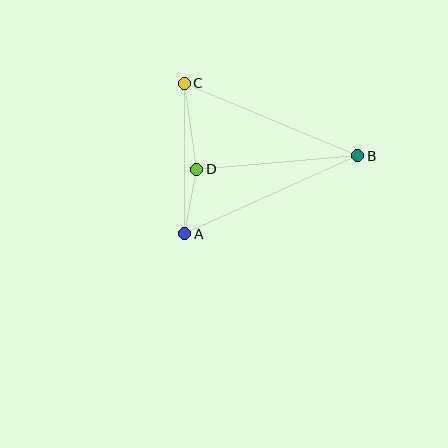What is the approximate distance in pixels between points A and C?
The distance between A and C is approximately 150 pixels.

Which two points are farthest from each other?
Points A and B are farthest from each other.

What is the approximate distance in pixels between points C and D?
The distance between C and D is approximately 87 pixels.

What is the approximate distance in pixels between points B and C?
The distance between B and C is approximately 188 pixels.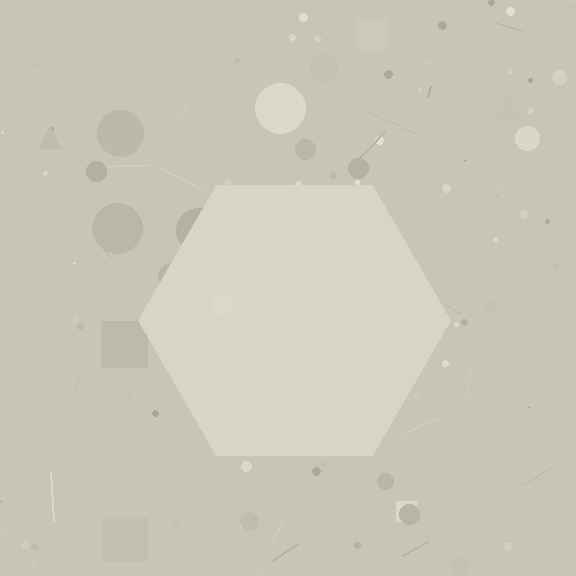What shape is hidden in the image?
A hexagon is hidden in the image.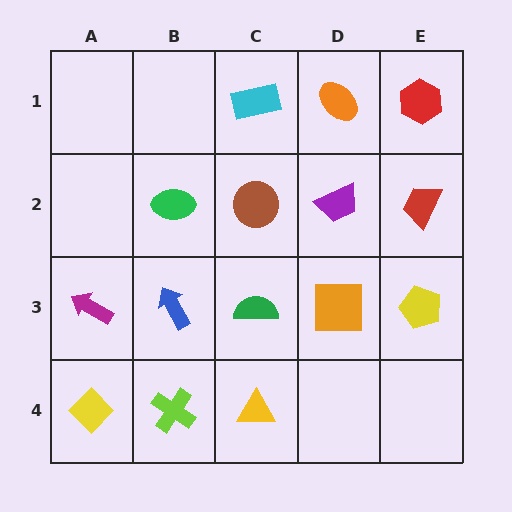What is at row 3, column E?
A yellow pentagon.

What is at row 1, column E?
A red hexagon.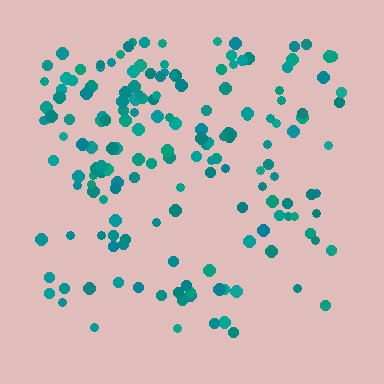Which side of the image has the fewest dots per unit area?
The bottom.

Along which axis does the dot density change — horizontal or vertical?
Vertical.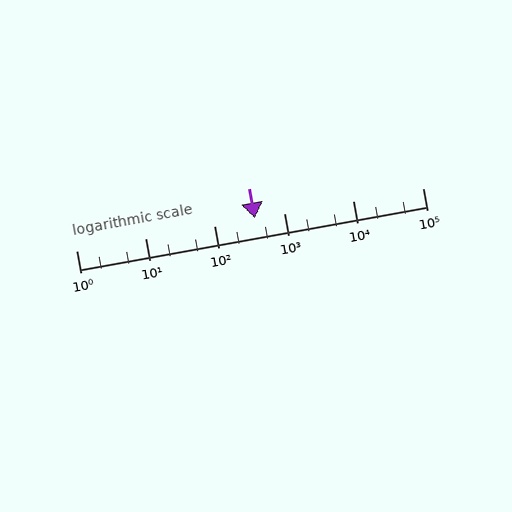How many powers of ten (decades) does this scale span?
The scale spans 5 decades, from 1 to 100000.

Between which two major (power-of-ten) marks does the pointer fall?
The pointer is between 100 and 1000.